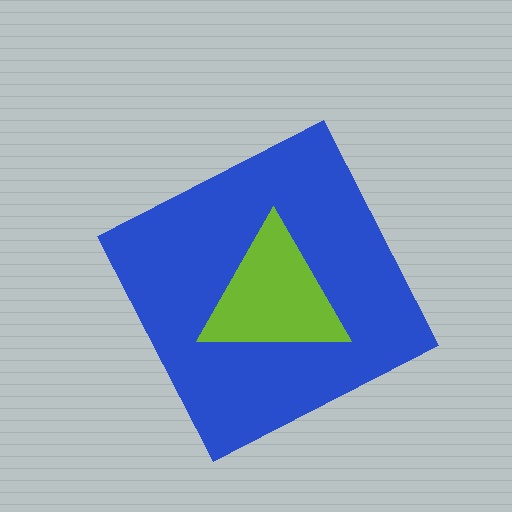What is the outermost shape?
The blue diamond.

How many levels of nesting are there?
2.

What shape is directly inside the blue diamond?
The lime triangle.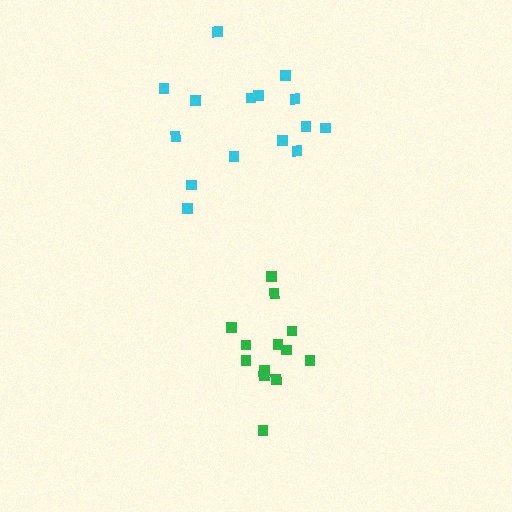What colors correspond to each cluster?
The clusters are colored: cyan, green.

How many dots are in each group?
Group 1: 15 dots, Group 2: 13 dots (28 total).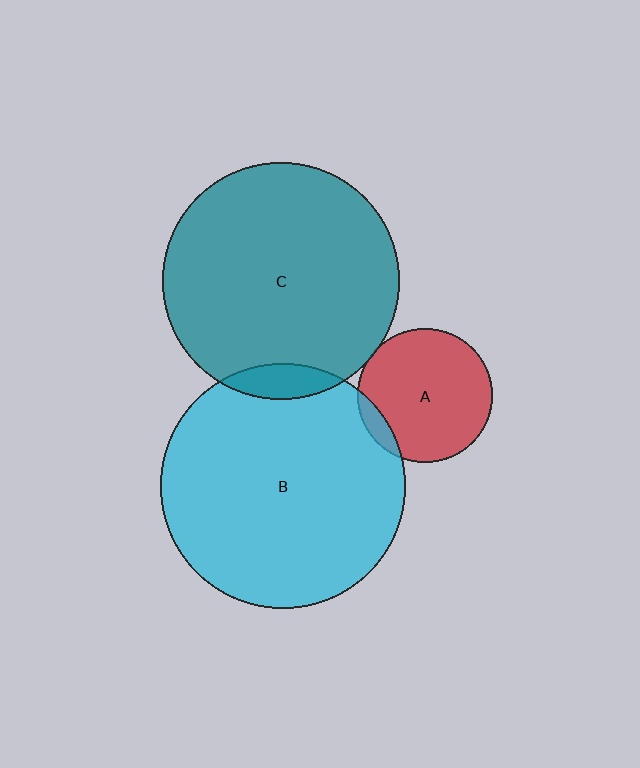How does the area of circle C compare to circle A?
Approximately 3.1 times.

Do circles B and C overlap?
Yes.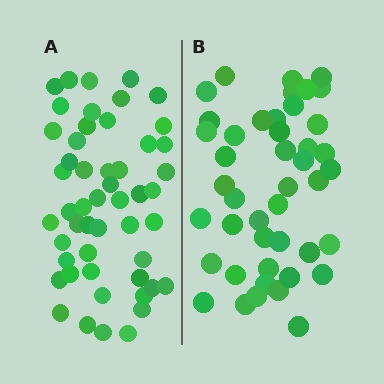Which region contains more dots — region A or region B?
Region A (the left region) has more dots.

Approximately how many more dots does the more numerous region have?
Region A has roughly 8 or so more dots than region B.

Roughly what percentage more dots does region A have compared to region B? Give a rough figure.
About 15% more.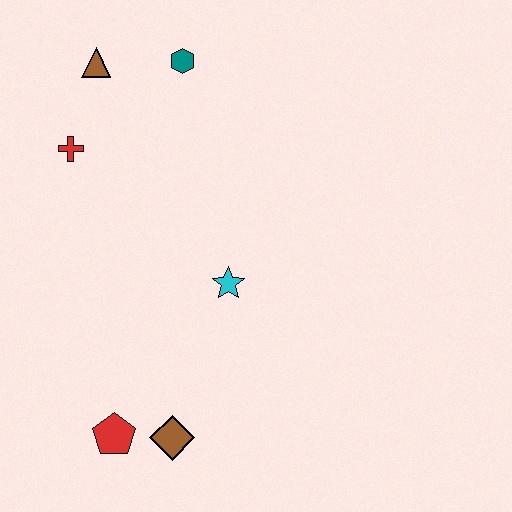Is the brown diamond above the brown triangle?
No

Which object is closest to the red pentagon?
The brown diamond is closest to the red pentagon.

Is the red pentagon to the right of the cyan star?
No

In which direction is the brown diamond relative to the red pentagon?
The brown diamond is to the right of the red pentagon.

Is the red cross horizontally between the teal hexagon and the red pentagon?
No